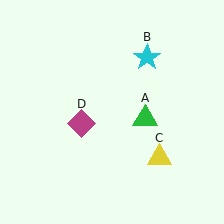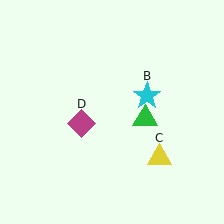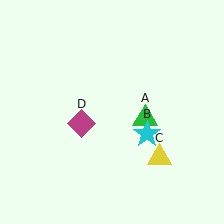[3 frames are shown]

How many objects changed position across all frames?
1 object changed position: cyan star (object B).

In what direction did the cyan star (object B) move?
The cyan star (object B) moved down.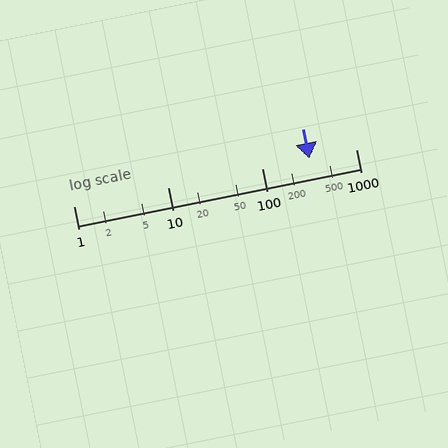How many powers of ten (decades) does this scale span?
The scale spans 3 decades, from 1 to 1000.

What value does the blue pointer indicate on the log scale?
The pointer indicates approximately 320.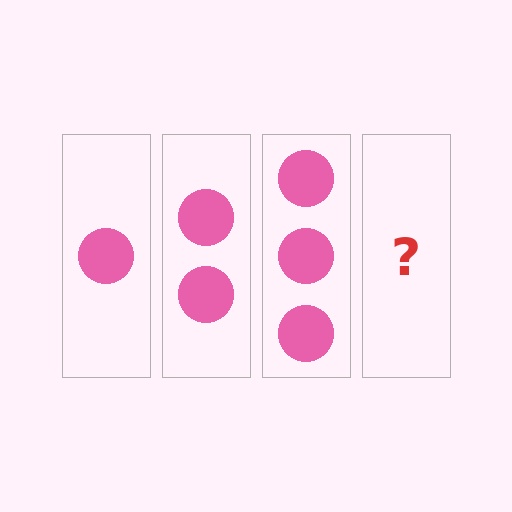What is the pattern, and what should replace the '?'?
The pattern is that each step adds one more circle. The '?' should be 4 circles.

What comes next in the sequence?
The next element should be 4 circles.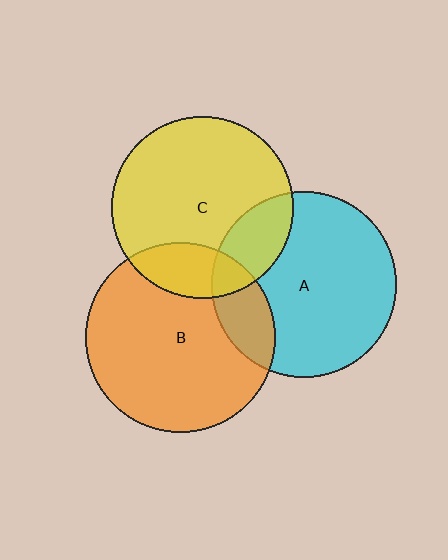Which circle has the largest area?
Circle B (orange).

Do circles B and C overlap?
Yes.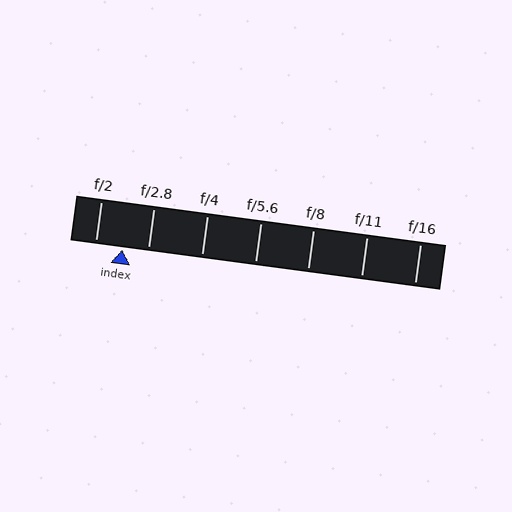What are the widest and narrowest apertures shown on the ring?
The widest aperture shown is f/2 and the narrowest is f/16.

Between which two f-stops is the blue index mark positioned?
The index mark is between f/2 and f/2.8.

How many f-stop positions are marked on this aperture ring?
There are 7 f-stop positions marked.